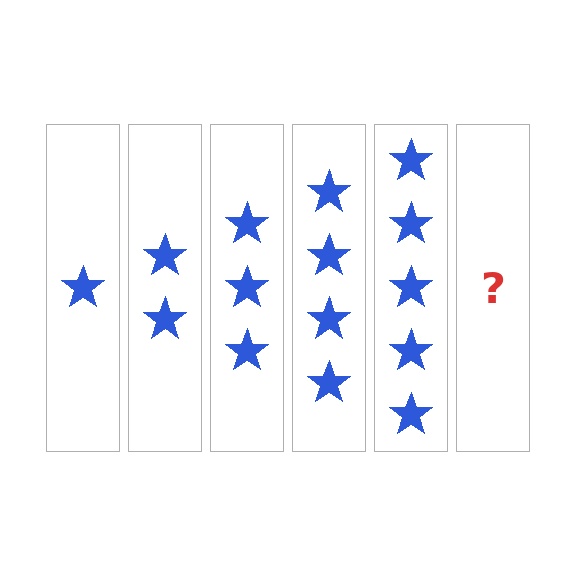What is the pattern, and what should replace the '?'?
The pattern is that each step adds one more star. The '?' should be 6 stars.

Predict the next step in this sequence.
The next step is 6 stars.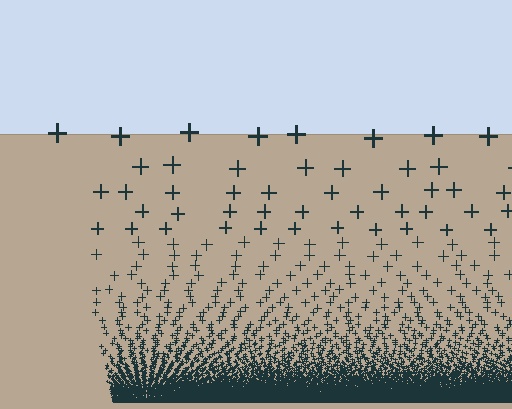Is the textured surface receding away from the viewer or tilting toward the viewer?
The surface appears to tilt toward the viewer. Texture elements get larger and sparser toward the top.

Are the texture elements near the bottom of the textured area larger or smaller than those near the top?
Smaller. The gradient is inverted — elements near the bottom are smaller and denser.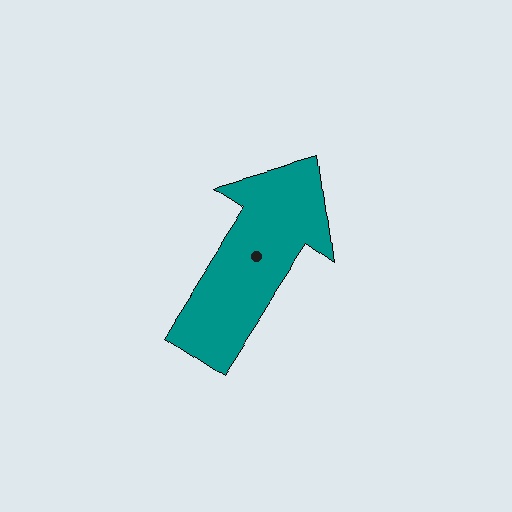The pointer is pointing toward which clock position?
Roughly 1 o'clock.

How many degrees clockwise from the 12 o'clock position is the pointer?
Approximately 33 degrees.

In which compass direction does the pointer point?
Northeast.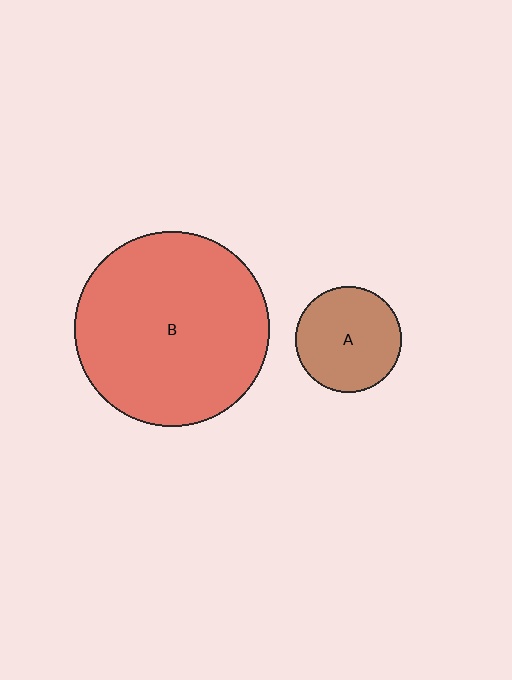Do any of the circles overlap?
No, none of the circles overlap.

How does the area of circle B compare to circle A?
Approximately 3.3 times.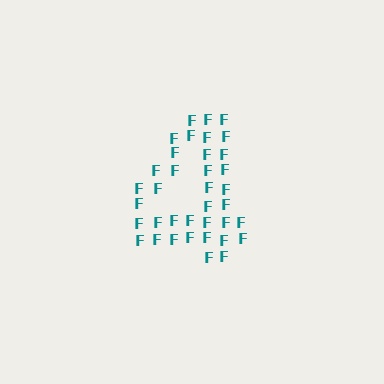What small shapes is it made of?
It is made of small letter F's.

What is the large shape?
The large shape is the digit 4.